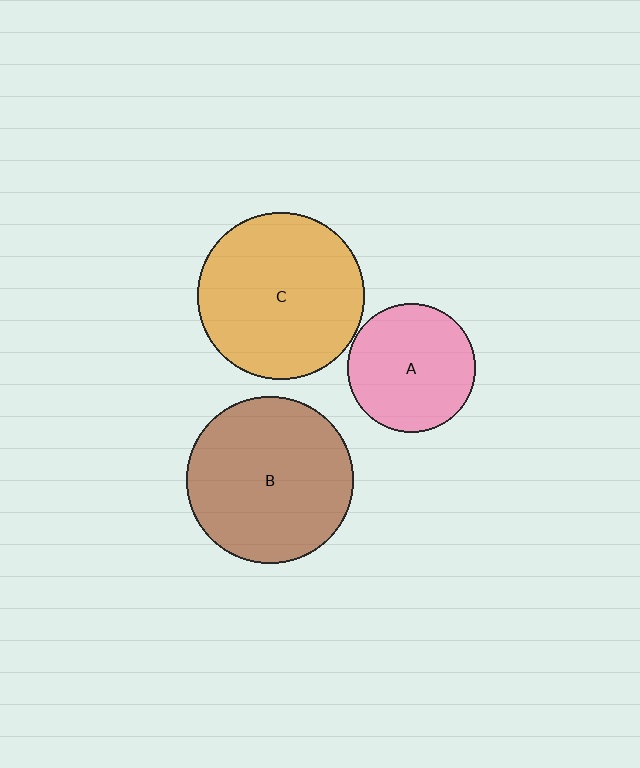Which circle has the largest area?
Circle C (orange).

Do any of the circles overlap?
No, none of the circles overlap.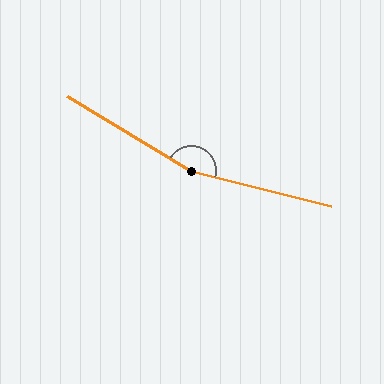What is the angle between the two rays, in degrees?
Approximately 163 degrees.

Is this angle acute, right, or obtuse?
It is obtuse.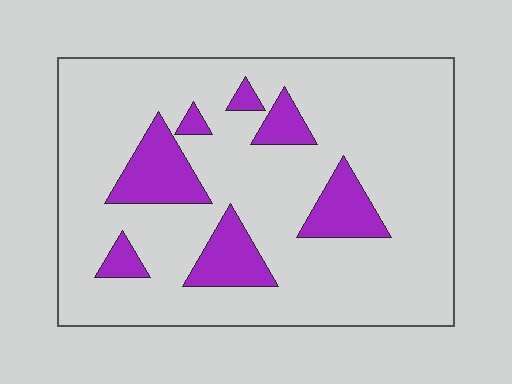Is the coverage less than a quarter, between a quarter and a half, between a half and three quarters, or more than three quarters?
Less than a quarter.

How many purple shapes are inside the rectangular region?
7.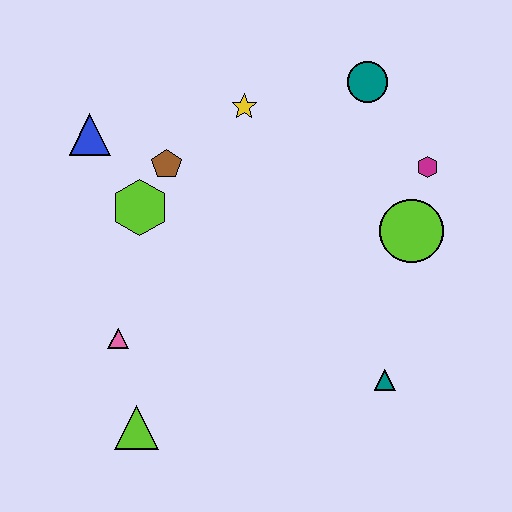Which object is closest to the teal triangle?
The lime circle is closest to the teal triangle.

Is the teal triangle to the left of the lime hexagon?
No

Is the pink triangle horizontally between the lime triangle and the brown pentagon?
No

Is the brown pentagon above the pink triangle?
Yes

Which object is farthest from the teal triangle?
The blue triangle is farthest from the teal triangle.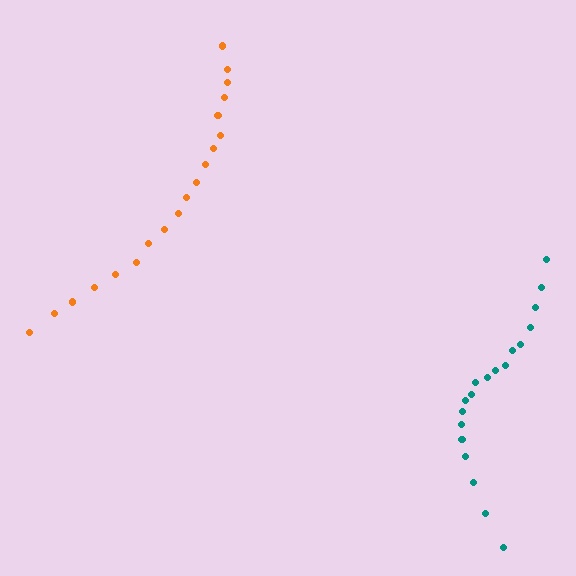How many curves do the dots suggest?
There are 2 distinct paths.